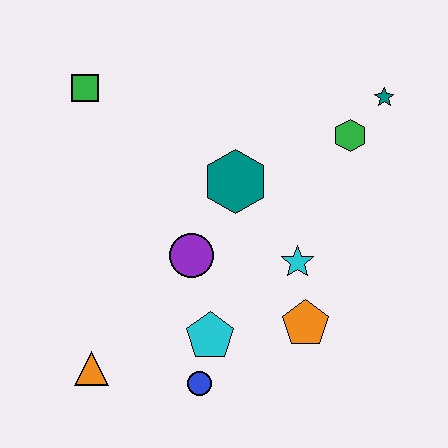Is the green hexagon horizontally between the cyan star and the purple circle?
No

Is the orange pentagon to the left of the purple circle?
No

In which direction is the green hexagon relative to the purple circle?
The green hexagon is to the right of the purple circle.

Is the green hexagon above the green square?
No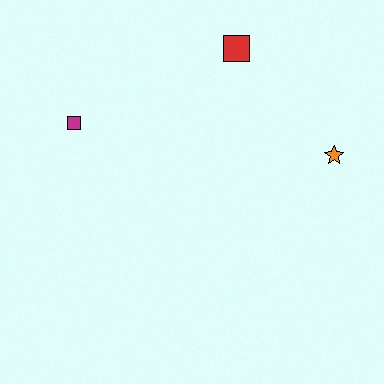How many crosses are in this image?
There are no crosses.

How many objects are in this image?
There are 3 objects.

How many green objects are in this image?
There are no green objects.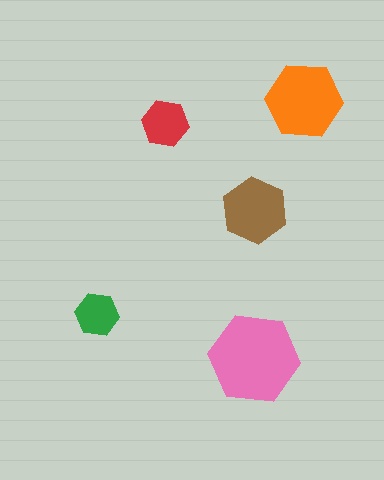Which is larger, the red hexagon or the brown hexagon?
The brown one.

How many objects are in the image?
There are 5 objects in the image.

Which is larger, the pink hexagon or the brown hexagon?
The pink one.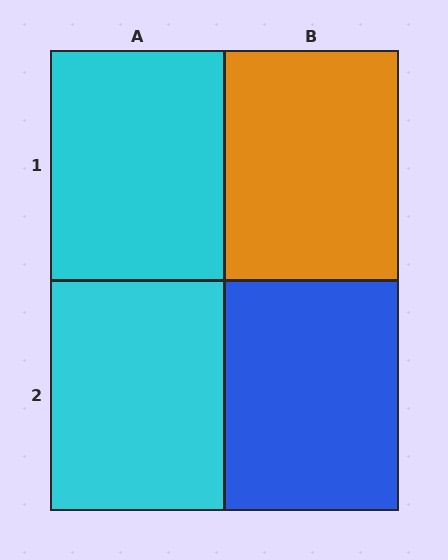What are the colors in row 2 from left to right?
Cyan, blue.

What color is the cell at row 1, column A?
Cyan.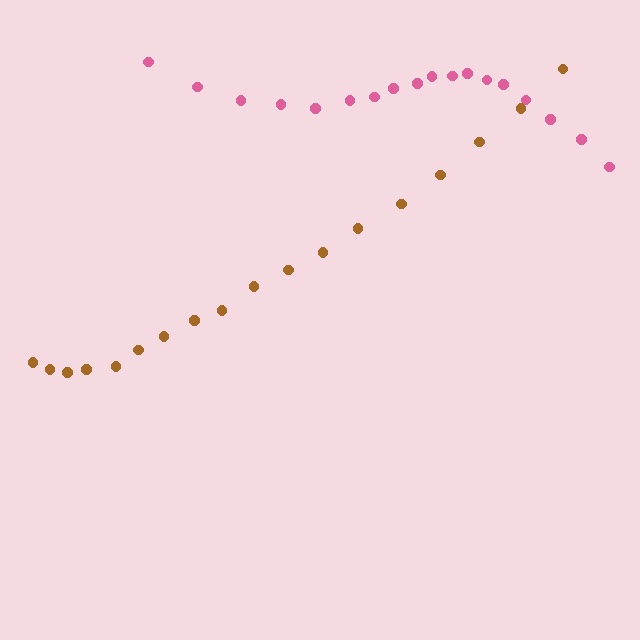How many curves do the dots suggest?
There are 2 distinct paths.